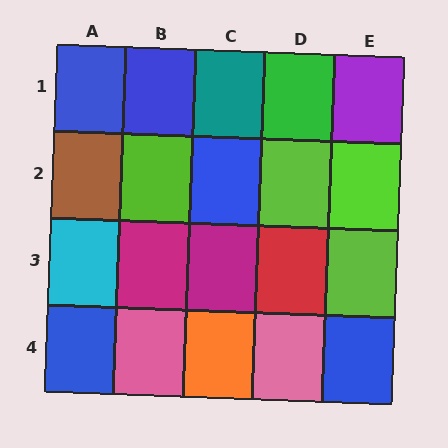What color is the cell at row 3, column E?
Lime.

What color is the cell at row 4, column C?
Orange.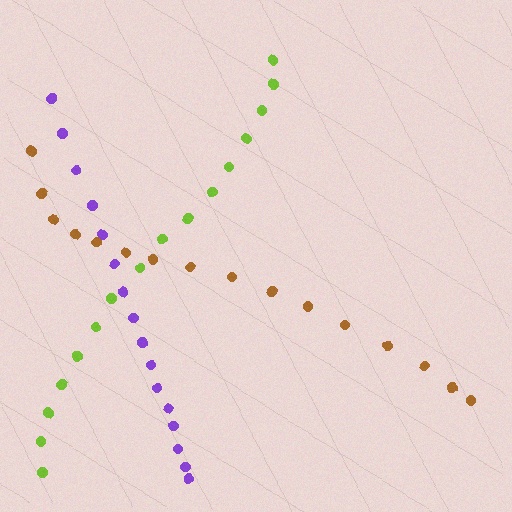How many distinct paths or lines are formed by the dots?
There are 3 distinct paths.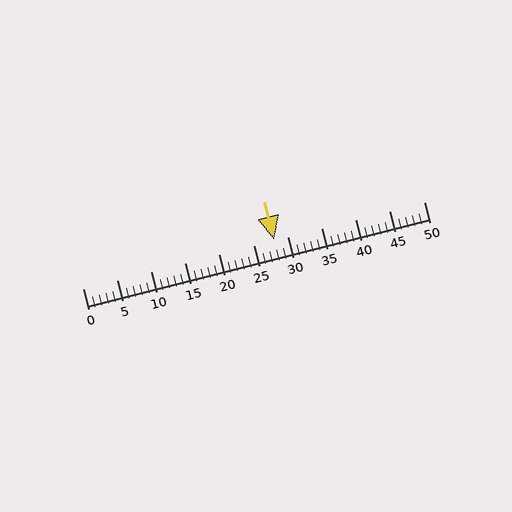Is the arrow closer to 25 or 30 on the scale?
The arrow is closer to 30.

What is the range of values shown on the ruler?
The ruler shows values from 0 to 50.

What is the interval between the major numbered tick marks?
The major tick marks are spaced 5 units apart.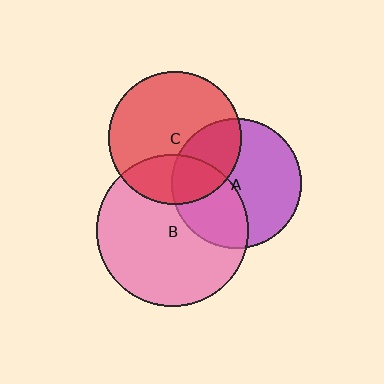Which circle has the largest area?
Circle B (pink).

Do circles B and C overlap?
Yes.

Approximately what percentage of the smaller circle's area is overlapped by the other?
Approximately 25%.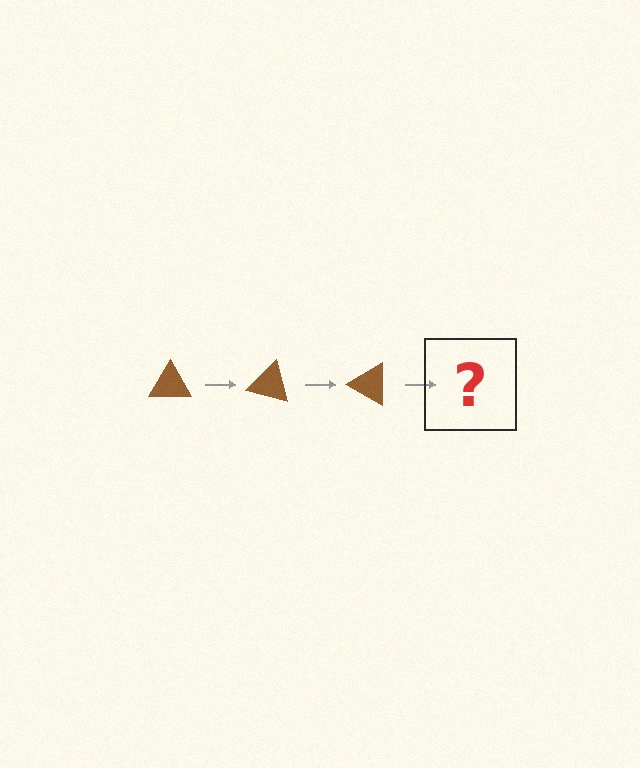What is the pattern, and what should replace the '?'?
The pattern is that the triangle rotates 15 degrees each step. The '?' should be a brown triangle rotated 45 degrees.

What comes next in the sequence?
The next element should be a brown triangle rotated 45 degrees.